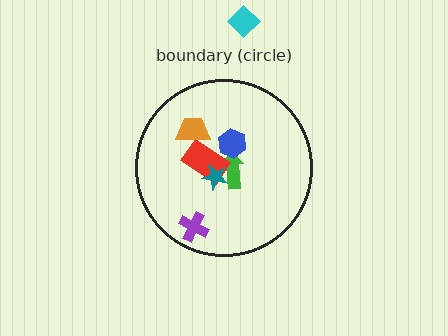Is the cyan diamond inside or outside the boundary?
Outside.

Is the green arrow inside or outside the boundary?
Inside.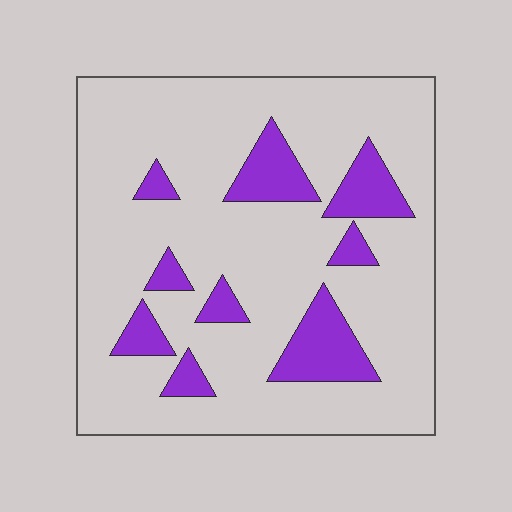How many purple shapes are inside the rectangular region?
9.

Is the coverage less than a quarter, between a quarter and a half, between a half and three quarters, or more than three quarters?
Less than a quarter.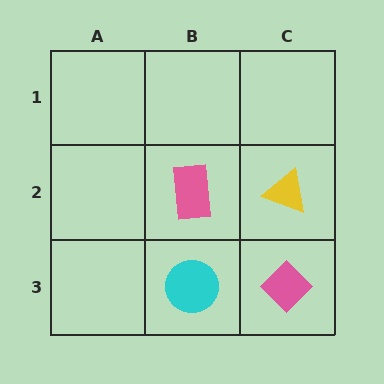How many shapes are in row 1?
0 shapes.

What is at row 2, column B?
A pink rectangle.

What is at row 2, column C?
A yellow triangle.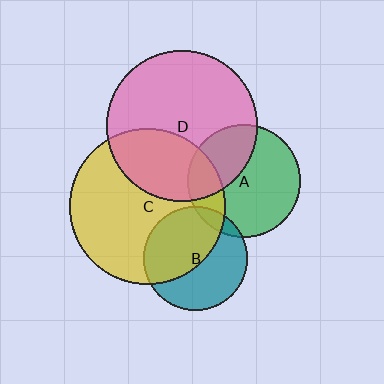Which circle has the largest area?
Circle C (yellow).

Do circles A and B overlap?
Yes.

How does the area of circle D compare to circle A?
Approximately 1.8 times.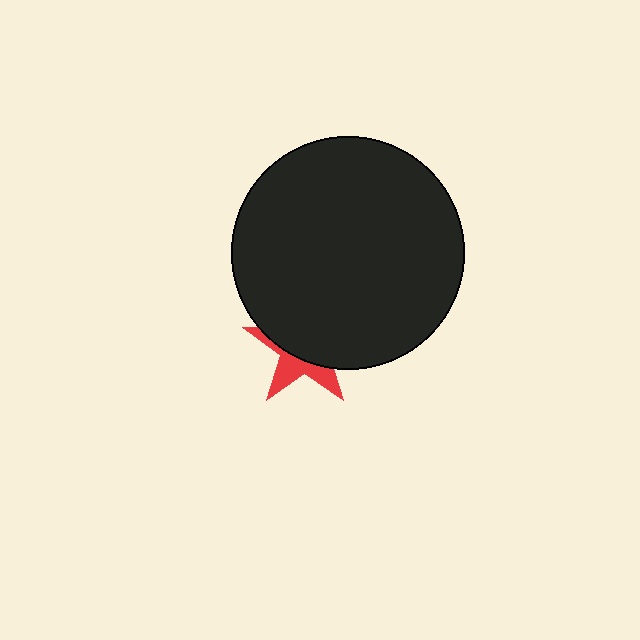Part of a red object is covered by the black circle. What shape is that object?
It is a star.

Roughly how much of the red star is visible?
A small part of it is visible (roughly 37%).